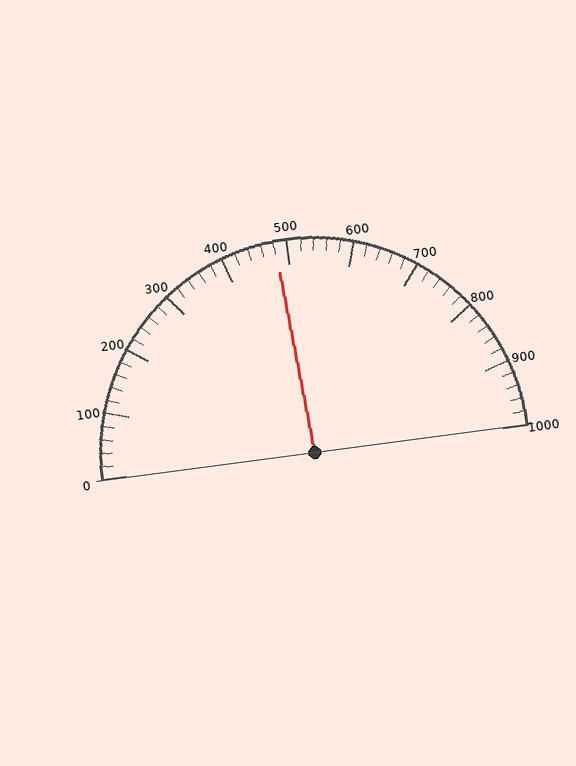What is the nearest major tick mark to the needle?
The nearest major tick mark is 500.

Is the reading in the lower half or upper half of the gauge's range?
The reading is in the lower half of the range (0 to 1000).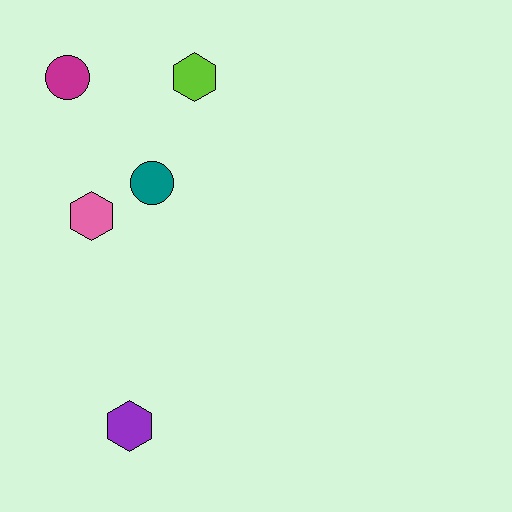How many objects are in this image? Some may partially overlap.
There are 5 objects.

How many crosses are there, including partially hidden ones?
There are no crosses.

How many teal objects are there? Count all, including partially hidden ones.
There is 1 teal object.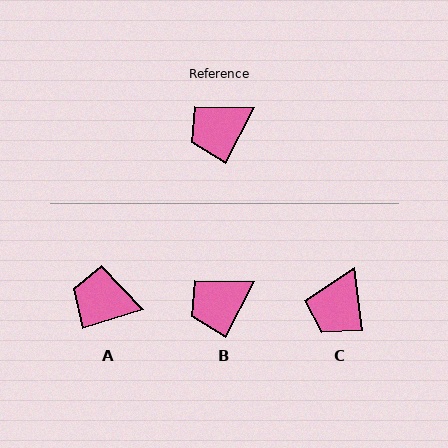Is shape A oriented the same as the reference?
No, it is off by about 45 degrees.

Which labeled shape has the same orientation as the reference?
B.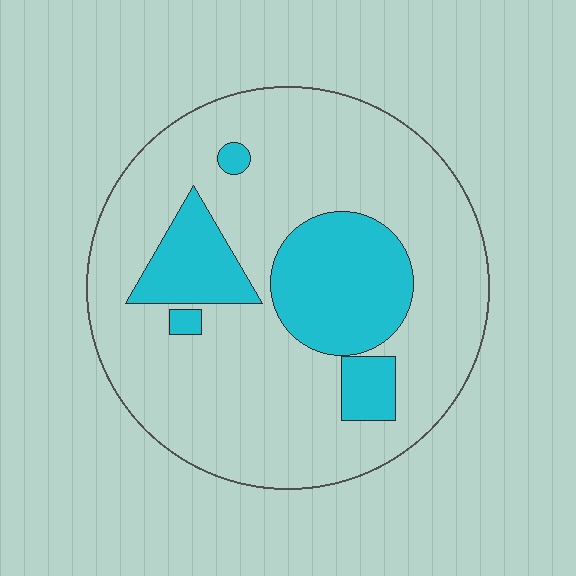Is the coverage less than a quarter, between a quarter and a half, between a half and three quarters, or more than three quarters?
Less than a quarter.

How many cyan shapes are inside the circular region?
5.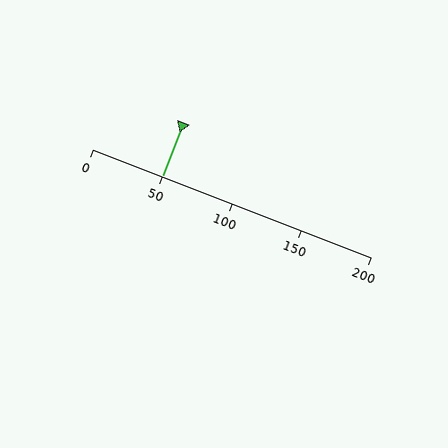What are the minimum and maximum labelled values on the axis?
The axis runs from 0 to 200.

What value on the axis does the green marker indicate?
The marker indicates approximately 50.